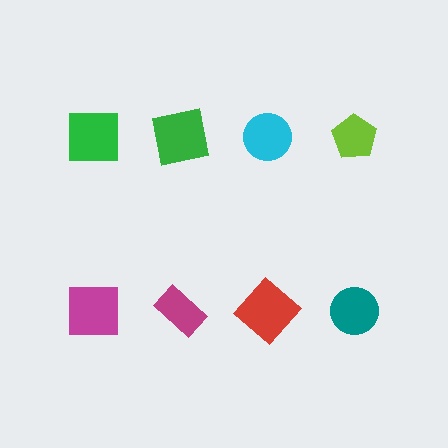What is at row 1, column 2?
A green square.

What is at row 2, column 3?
A red diamond.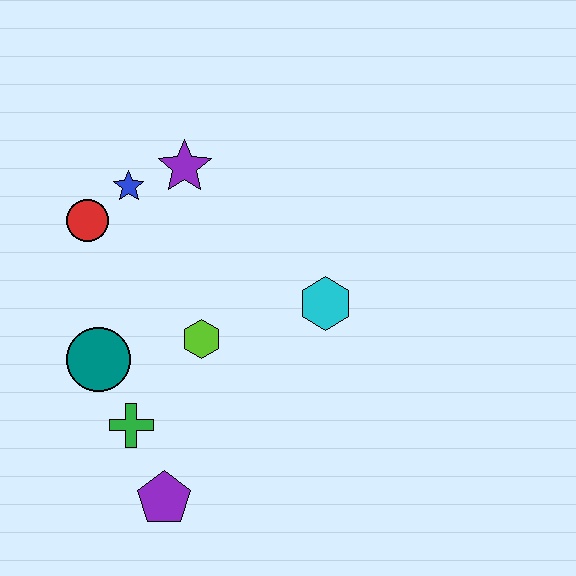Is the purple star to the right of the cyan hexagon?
No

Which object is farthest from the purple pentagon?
The purple star is farthest from the purple pentagon.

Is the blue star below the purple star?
Yes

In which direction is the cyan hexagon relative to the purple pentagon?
The cyan hexagon is above the purple pentagon.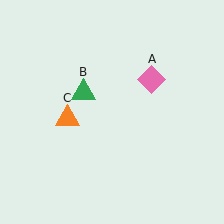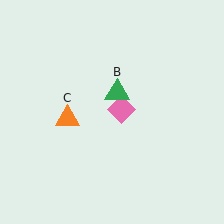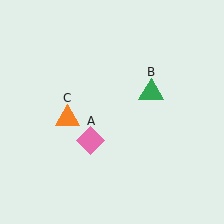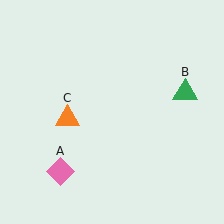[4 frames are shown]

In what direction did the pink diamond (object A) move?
The pink diamond (object A) moved down and to the left.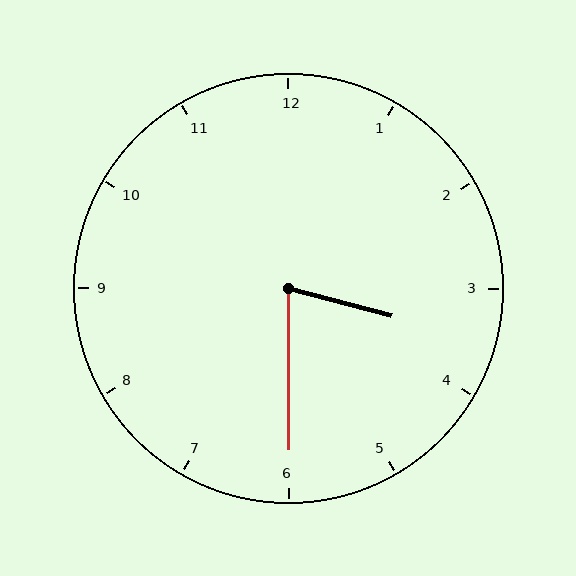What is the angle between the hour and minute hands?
Approximately 75 degrees.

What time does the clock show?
3:30.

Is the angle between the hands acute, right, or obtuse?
It is acute.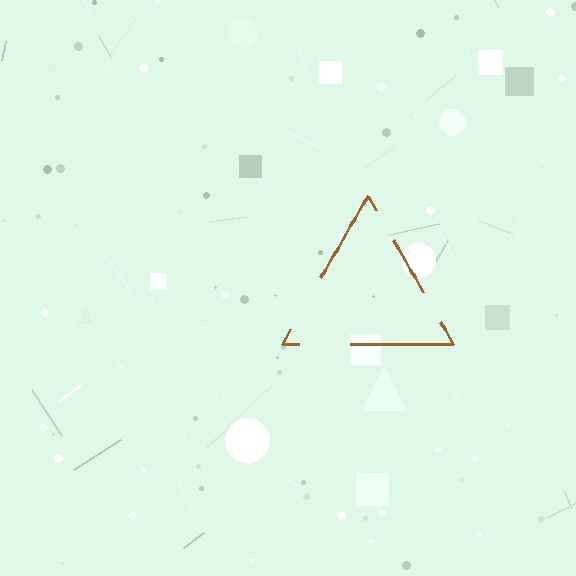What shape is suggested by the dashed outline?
The dashed outline suggests a triangle.